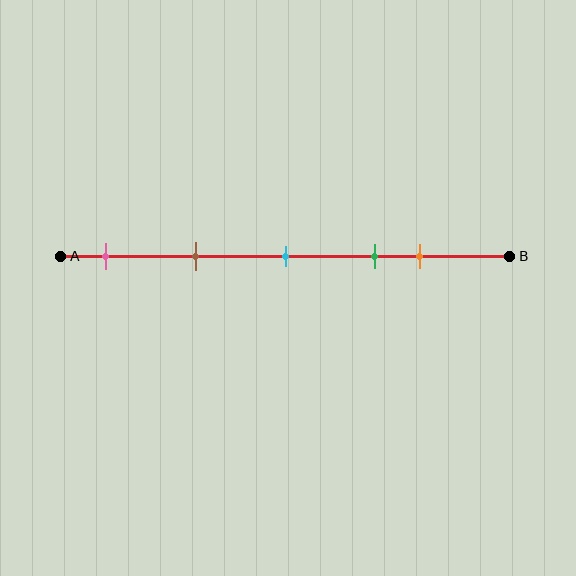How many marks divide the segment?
There are 5 marks dividing the segment.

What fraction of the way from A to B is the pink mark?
The pink mark is approximately 10% (0.1) of the way from A to B.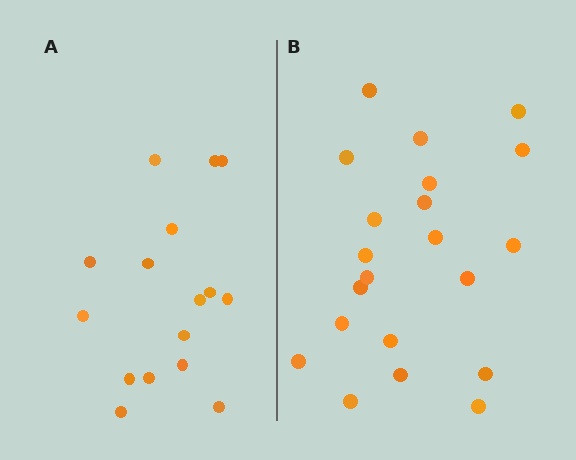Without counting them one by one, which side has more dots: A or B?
Region B (the right region) has more dots.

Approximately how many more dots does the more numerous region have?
Region B has about 5 more dots than region A.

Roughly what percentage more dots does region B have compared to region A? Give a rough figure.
About 30% more.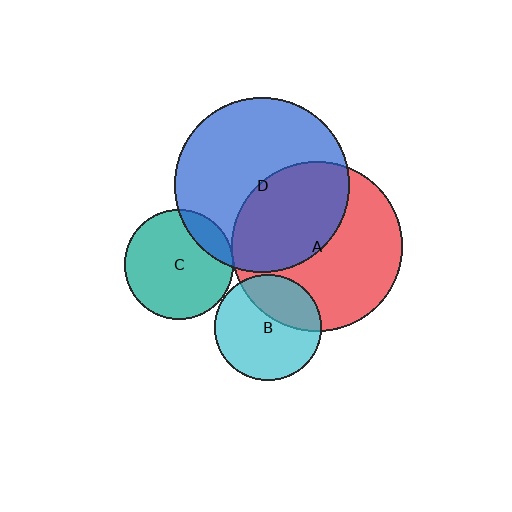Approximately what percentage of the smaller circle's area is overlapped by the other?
Approximately 5%.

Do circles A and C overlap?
Yes.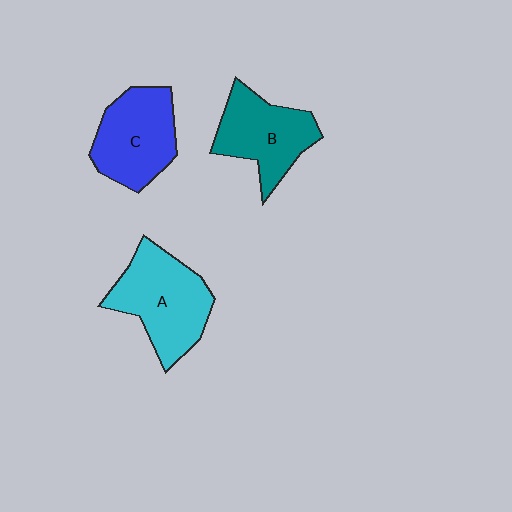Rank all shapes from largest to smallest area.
From largest to smallest: A (cyan), C (blue), B (teal).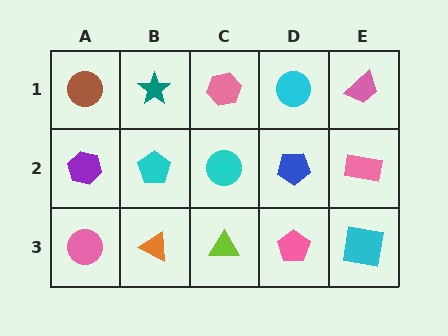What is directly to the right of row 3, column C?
A pink pentagon.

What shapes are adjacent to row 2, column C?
A pink hexagon (row 1, column C), a lime triangle (row 3, column C), a cyan pentagon (row 2, column B), a blue pentagon (row 2, column D).